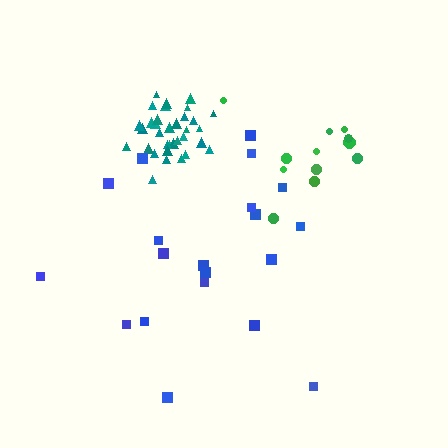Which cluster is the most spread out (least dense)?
Blue.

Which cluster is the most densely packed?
Teal.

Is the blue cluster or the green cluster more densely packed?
Green.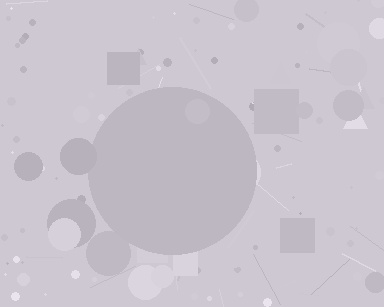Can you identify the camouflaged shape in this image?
The camouflaged shape is a circle.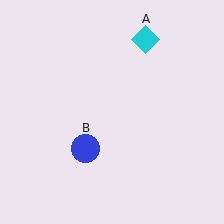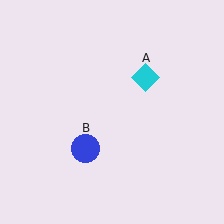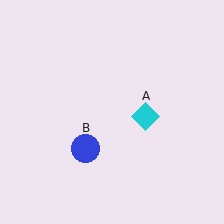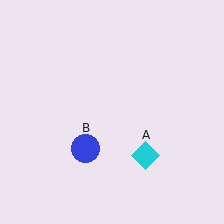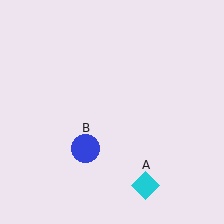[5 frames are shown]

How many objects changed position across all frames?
1 object changed position: cyan diamond (object A).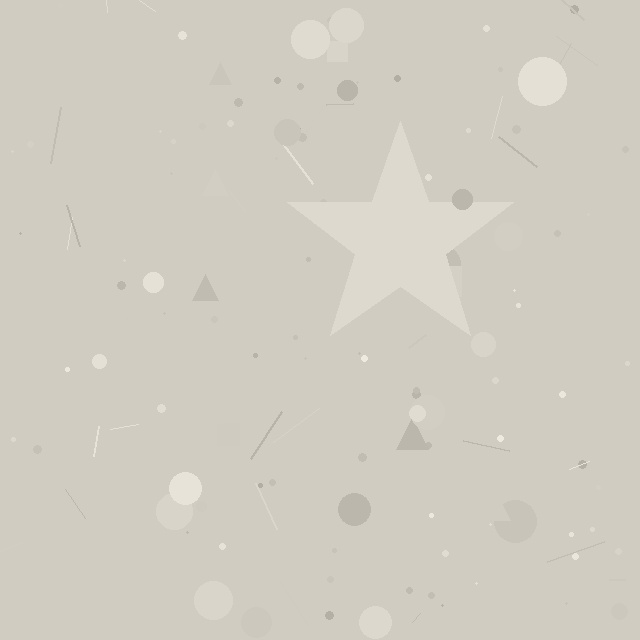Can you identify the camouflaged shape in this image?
The camouflaged shape is a star.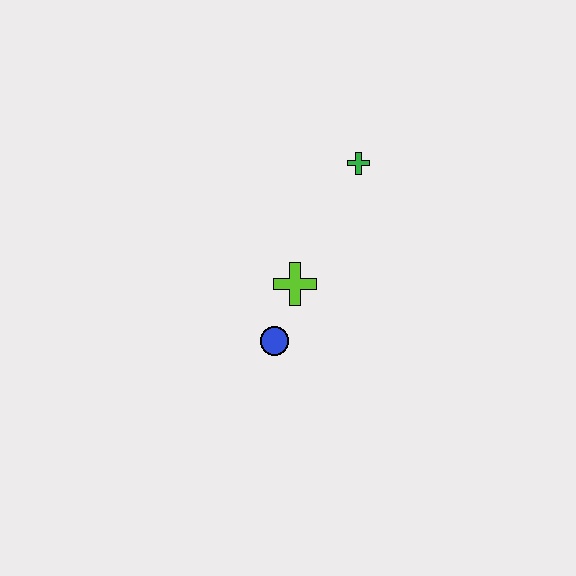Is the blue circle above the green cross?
No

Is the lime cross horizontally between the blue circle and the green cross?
Yes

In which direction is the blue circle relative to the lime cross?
The blue circle is below the lime cross.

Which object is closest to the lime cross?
The blue circle is closest to the lime cross.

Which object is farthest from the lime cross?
The green cross is farthest from the lime cross.